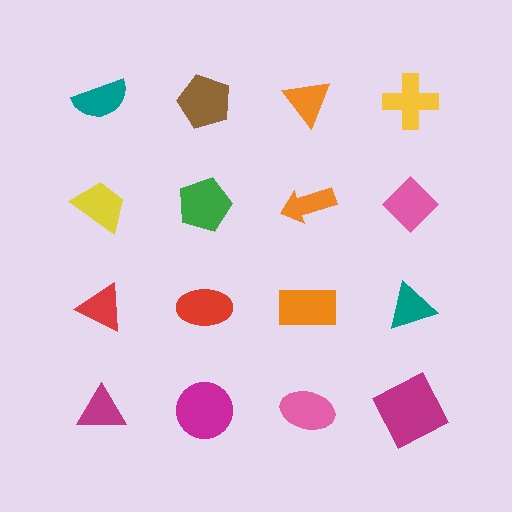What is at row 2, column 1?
A yellow trapezoid.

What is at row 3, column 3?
An orange rectangle.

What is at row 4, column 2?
A magenta circle.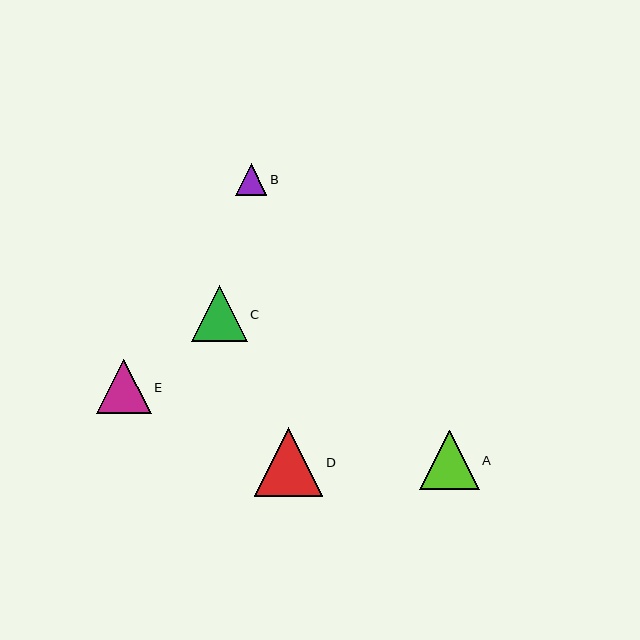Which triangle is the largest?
Triangle D is the largest with a size of approximately 69 pixels.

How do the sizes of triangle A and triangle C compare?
Triangle A and triangle C are approximately the same size.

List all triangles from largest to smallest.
From largest to smallest: D, A, C, E, B.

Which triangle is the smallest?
Triangle B is the smallest with a size of approximately 31 pixels.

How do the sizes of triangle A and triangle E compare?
Triangle A and triangle E are approximately the same size.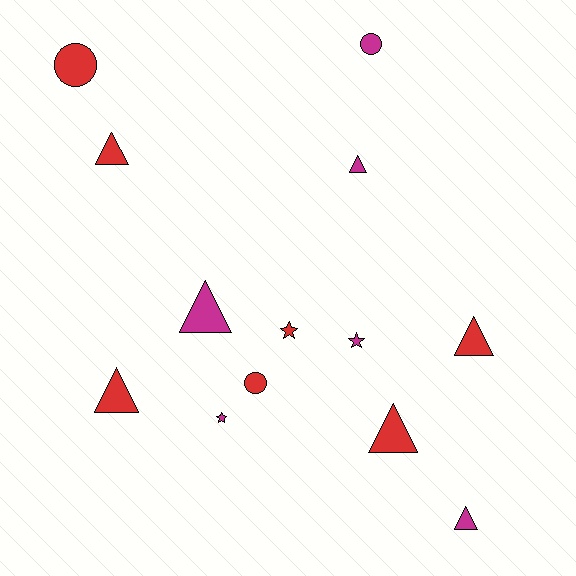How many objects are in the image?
There are 13 objects.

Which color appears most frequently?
Red, with 7 objects.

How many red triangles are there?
There are 4 red triangles.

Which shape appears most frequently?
Triangle, with 7 objects.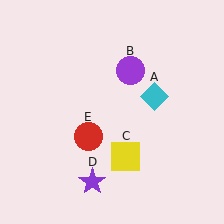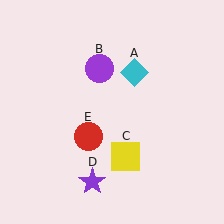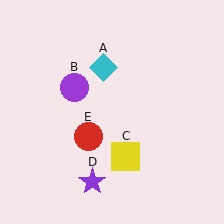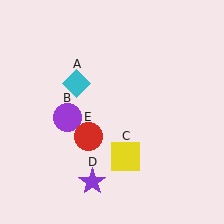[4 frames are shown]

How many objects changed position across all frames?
2 objects changed position: cyan diamond (object A), purple circle (object B).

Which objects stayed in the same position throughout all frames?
Yellow square (object C) and purple star (object D) and red circle (object E) remained stationary.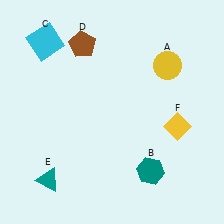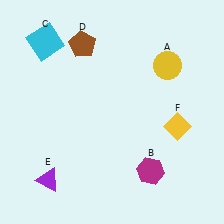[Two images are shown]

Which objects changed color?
B changed from teal to magenta. E changed from teal to purple.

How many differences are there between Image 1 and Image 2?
There are 2 differences between the two images.